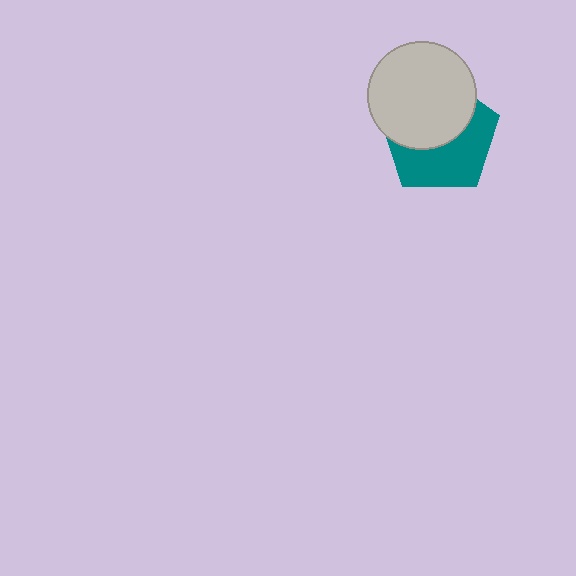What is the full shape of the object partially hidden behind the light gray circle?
The partially hidden object is a teal pentagon.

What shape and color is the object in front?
The object in front is a light gray circle.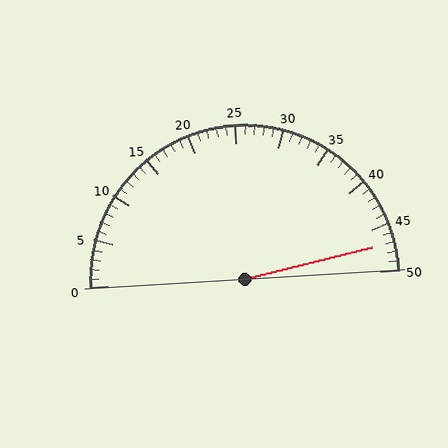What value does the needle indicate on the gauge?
The needle indicates approximately 47.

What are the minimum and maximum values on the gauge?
The gauge ranges from 0 to 50.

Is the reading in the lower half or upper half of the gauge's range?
The reading is in the upper half of the range (0 to 50).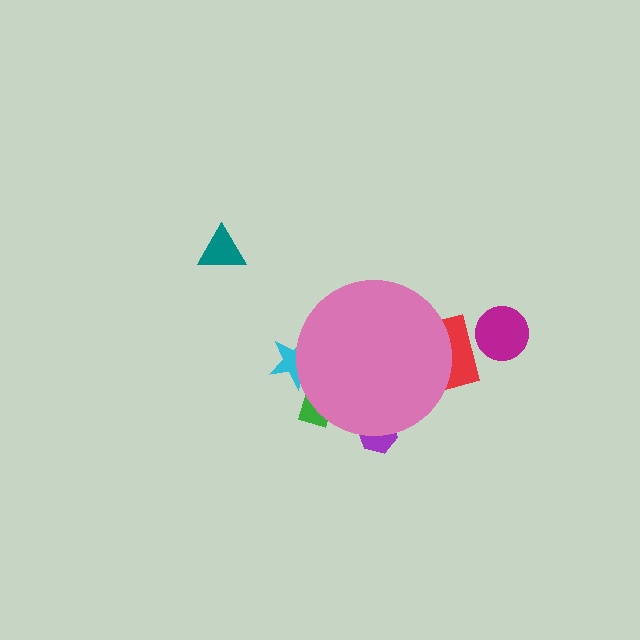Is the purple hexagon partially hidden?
Yes, the purple hexagon is partially hidden behind the pink circle.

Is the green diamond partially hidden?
Yes, the green diamond is partially hidden behind the pink circle.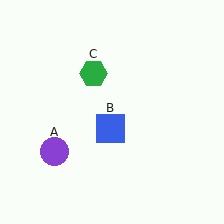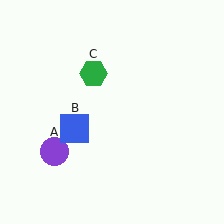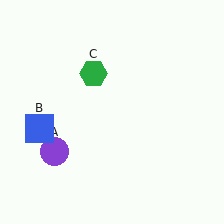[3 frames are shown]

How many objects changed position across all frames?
1 object changed position: blue square (object B).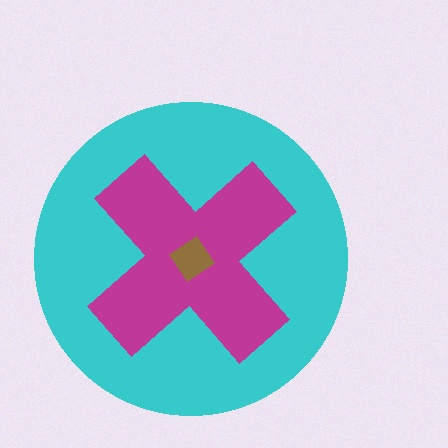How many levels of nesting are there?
3.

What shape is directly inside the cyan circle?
The magenta cross.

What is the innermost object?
The brown diamond.